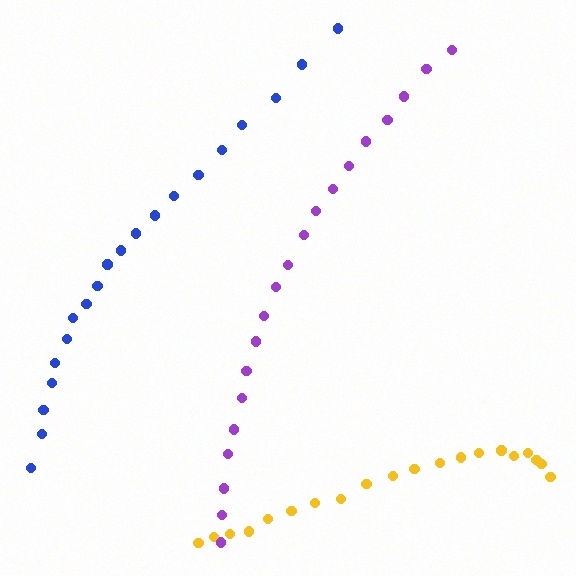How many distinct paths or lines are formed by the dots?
There are 3 distinct paths.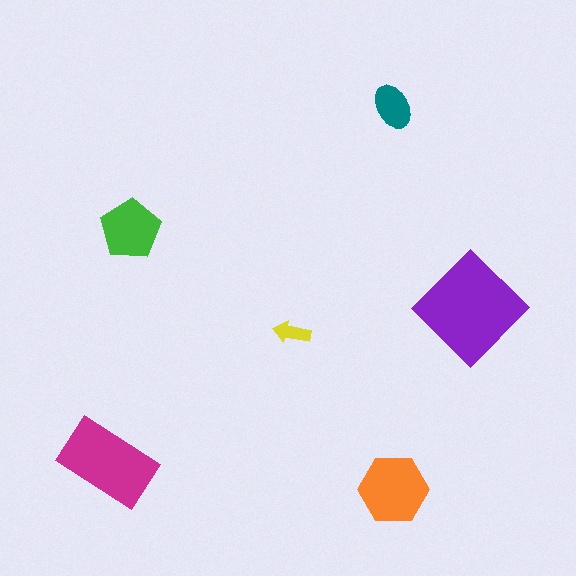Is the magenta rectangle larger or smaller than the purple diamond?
Smaller.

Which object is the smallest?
The yellow arrow.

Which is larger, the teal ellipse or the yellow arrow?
The teal ellipse.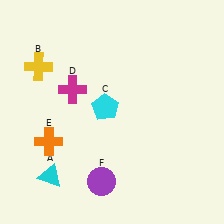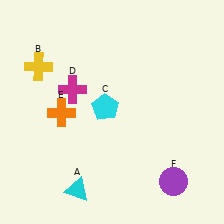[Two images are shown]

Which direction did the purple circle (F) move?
The purple circle (F) moved right.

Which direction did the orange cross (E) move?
The orange cross (E) moved up.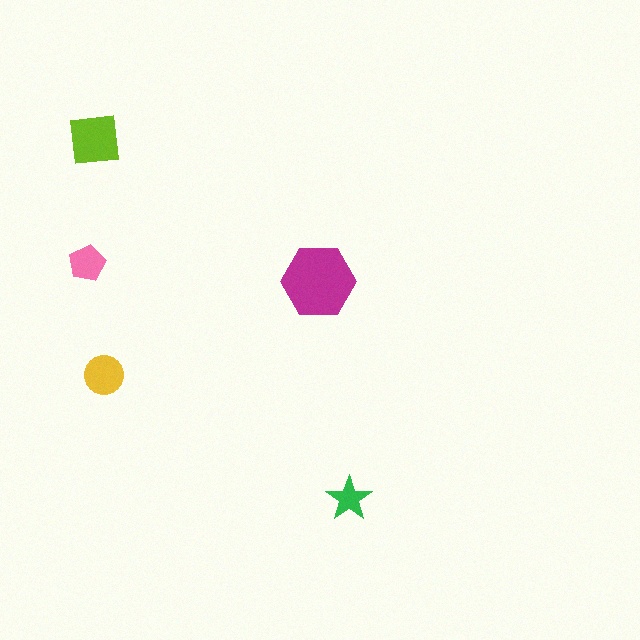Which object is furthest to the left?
The pink pentagon is leftmost.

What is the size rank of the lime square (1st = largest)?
2nd.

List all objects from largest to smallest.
The magenta hexagon, the lime square, the yellow circle, the pink pentagon, the green star.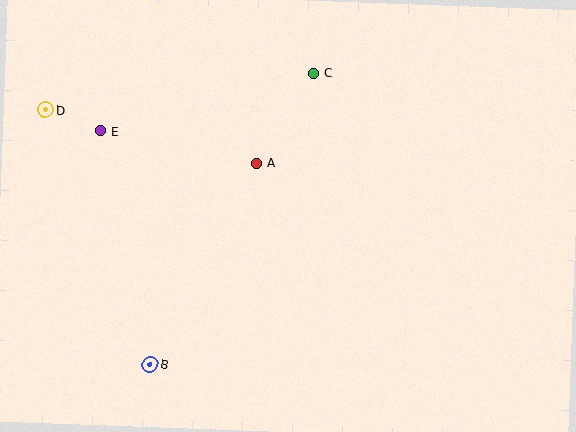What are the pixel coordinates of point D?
Point D is at (46, 110).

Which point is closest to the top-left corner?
Point D is closest to the top-left corner.